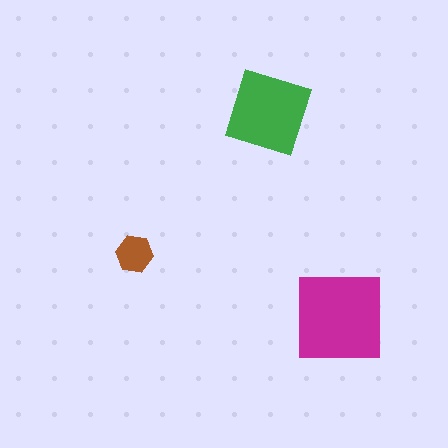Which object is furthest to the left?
The brown hexagon is leftmost.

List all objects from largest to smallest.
The magenta square, the green diamond, the brown hexagon.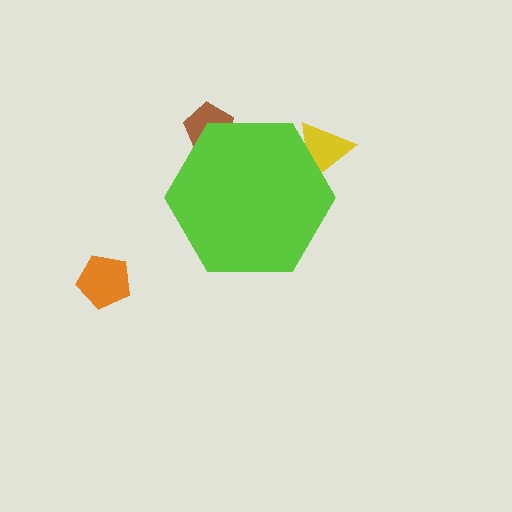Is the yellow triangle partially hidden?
Yes, the yellow triangle is partially hidden behind the lime hexagon.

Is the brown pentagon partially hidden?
Yes, the brown pentagon is partially hidden behind the lime hexagon.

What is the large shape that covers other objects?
A lime hexagon.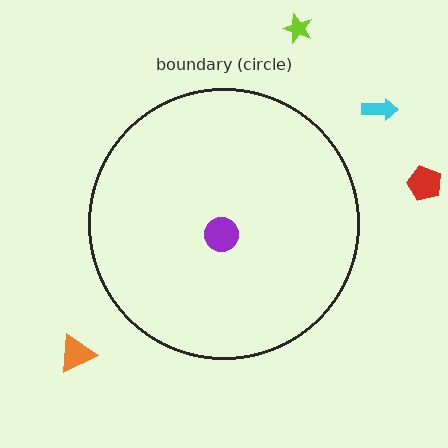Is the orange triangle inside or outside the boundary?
Outside.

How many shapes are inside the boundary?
1 inside, 4 outside.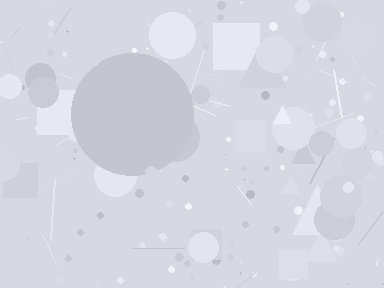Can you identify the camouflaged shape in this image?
The camouflaged shape is a circle.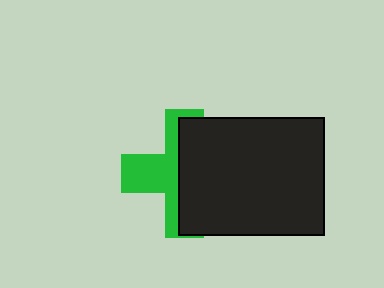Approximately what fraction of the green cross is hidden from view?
Roughly 58% of the green cross is hidden behind the black rectangle.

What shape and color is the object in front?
The object in front is a black rectangle.